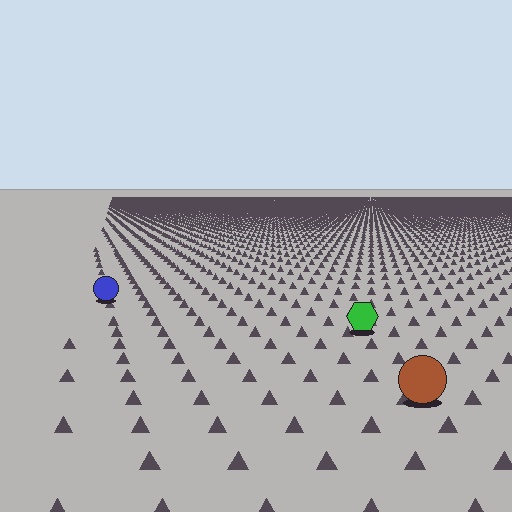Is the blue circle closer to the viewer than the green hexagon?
No. The green hexagon is closer — you can tell from the texture gradient: the ground texture is coarser near it.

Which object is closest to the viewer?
The brown circle is closest. The texture marks near it are larger and more spread out.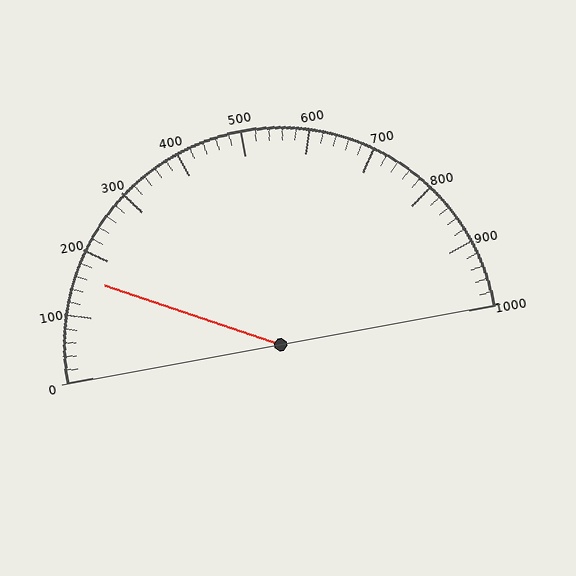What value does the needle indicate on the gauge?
The needle indicates approximately 160.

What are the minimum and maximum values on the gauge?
The gauge ranges from 0 to 1000.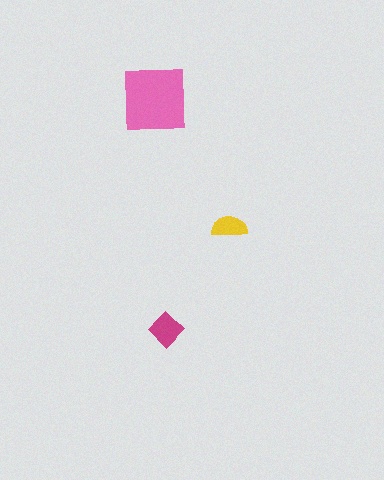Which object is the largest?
The pink square.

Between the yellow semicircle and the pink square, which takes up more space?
The pink square.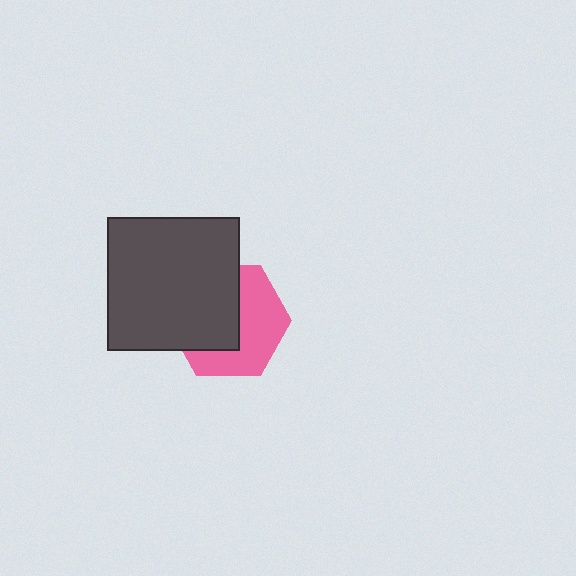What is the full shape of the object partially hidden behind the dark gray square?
The partially hidden object is a pink hexagon.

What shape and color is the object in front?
The object in front is a dark gray square.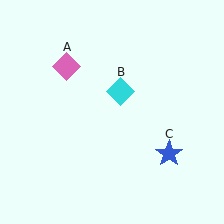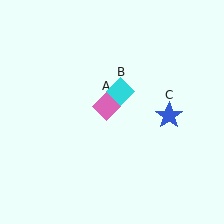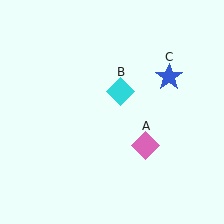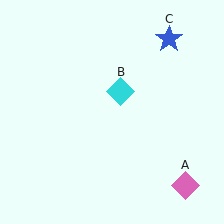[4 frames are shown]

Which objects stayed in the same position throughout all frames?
Cyan diamond (object B) remained stationary.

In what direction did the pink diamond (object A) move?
The pink diamond (object A) moved down and to the right.